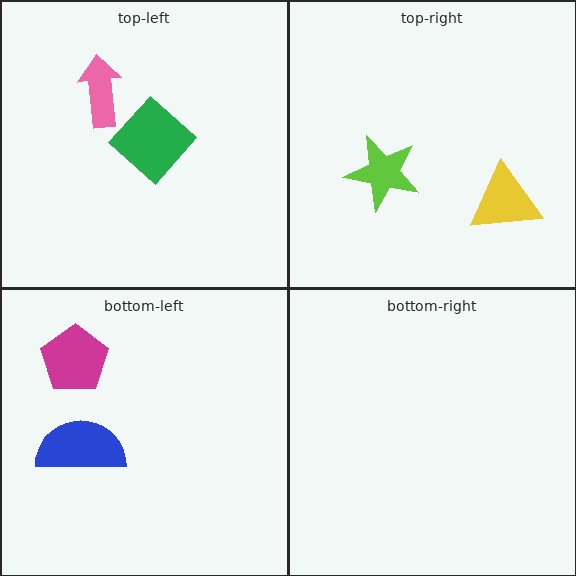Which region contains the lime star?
The top-right region.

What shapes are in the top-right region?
The lime star, the yellow triangle.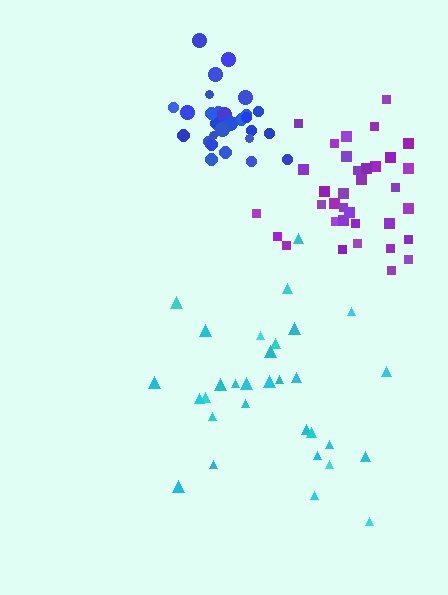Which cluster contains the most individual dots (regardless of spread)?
Purple (35).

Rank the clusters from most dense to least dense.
blue, purple, cyan.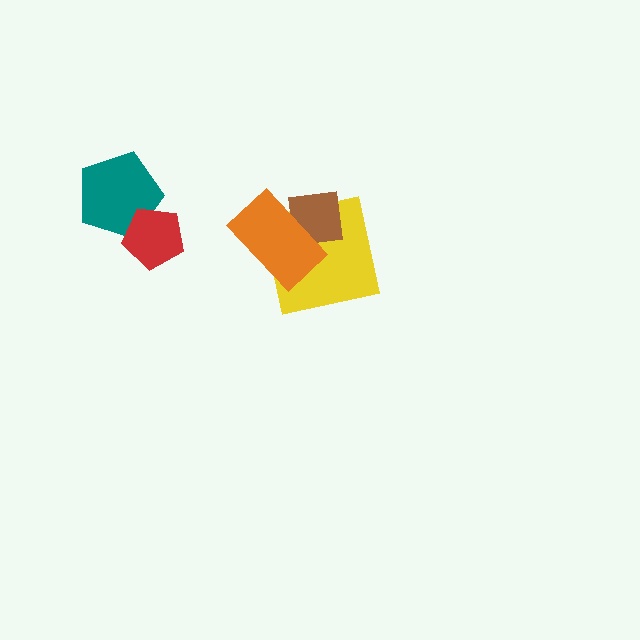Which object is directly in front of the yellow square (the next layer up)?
The brown square is directly in front of the yellow square.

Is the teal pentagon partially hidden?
Yes, it is partially covered by another shape.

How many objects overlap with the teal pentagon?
1 object overlaps with the teal pentagon.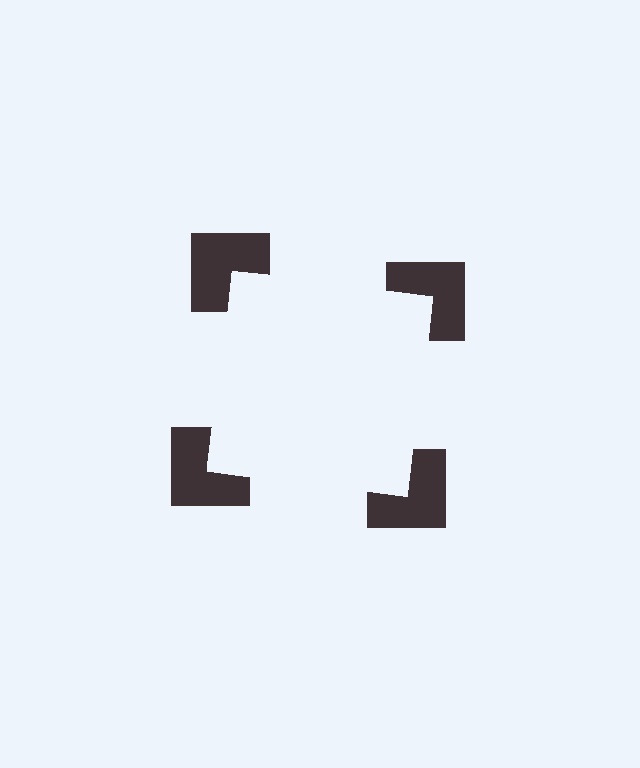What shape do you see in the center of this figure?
An illusory square — its edges are inferred from the aligned wedge cuts in the notched squares, not physically drawn.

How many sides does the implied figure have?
4 sides.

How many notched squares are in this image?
There are 4 — one at each vertex of the illusory square.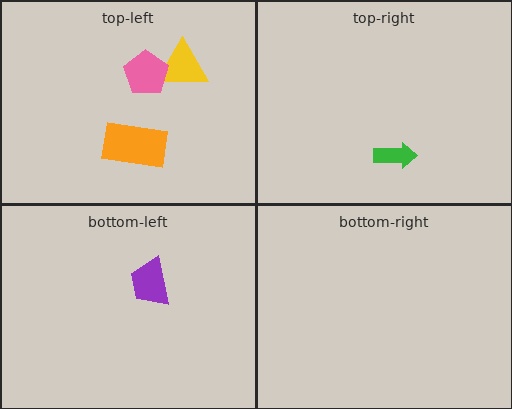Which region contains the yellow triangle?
The top-left region.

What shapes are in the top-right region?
The green arrow.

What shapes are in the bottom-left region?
The purple trapezoid.